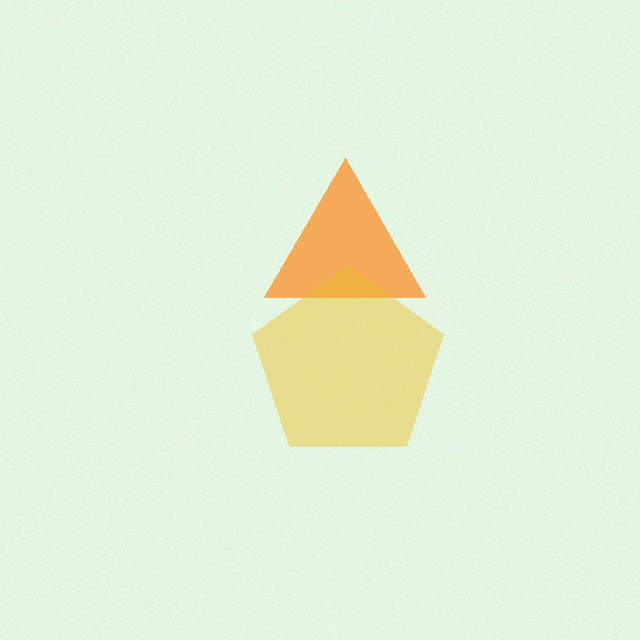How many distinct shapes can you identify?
There are 2 distinct shapes: an orange triangle, a yellow pentagon.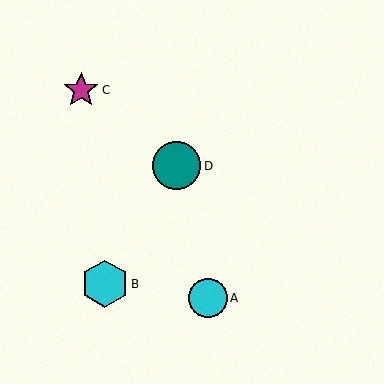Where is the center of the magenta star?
The center of the magenta star is at (81, 90).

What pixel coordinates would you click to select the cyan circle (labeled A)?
Click at (208, 298) to select the cyan circle A.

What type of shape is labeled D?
Shape D is a teal circle.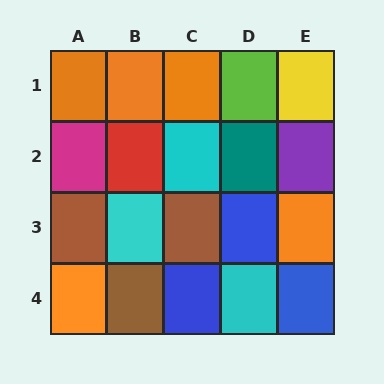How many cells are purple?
1 cell is purple.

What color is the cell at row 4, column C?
Blue.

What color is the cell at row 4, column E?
Blue.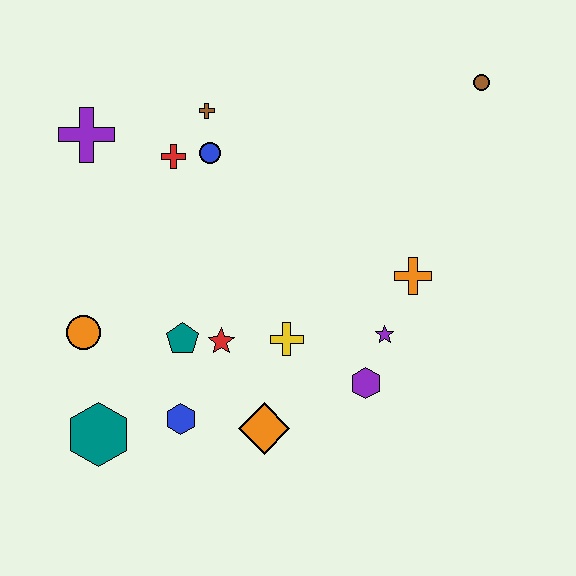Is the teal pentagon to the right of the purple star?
No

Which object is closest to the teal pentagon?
The red star is closest to the teal pentagon.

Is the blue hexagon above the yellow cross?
No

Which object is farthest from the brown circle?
The teal hexagon is farthest from the brown circle.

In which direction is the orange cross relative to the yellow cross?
The orange cross is to the right of the yellow cross.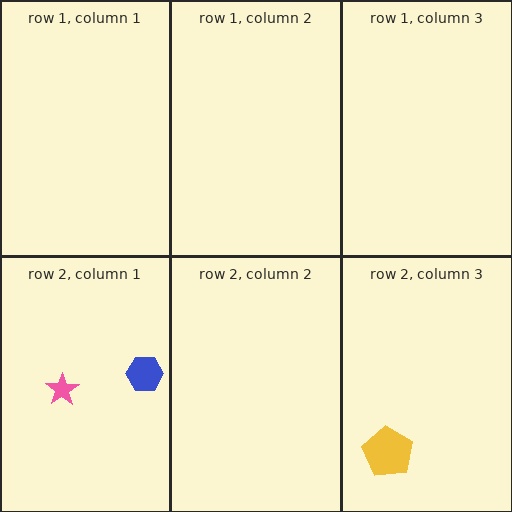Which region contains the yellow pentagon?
The row 2, column 3 region.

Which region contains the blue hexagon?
The row 2, column 1 region.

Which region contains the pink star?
The row 2, column 1 region.